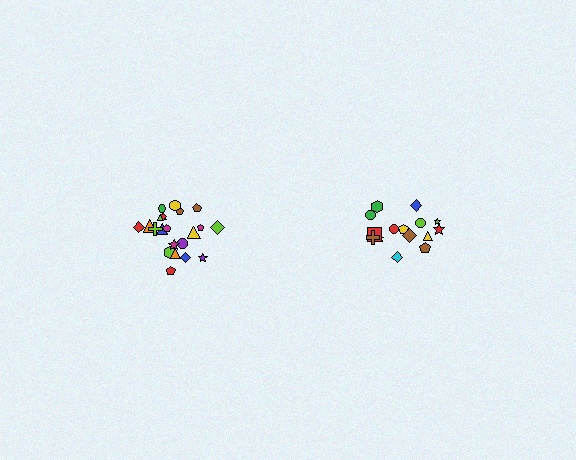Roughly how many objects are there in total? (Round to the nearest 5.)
Roughly 35 objects in total.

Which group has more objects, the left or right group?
The left group.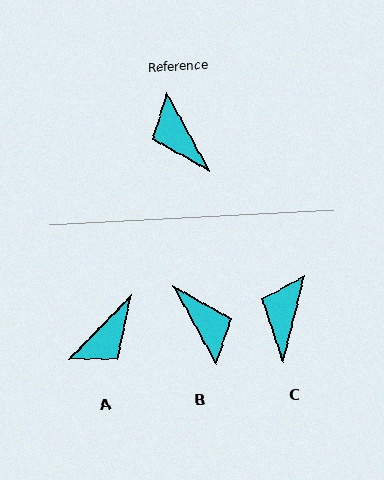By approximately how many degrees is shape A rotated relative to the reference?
Approximately 107 degrees counter-clockwise.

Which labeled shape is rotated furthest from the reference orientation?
B, about 179 degrees away.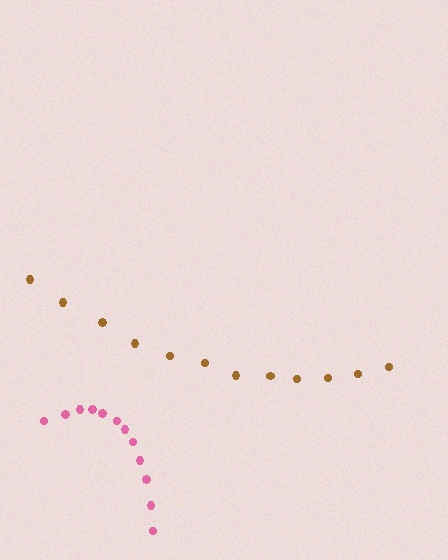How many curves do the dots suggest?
There are 2 distinct paths.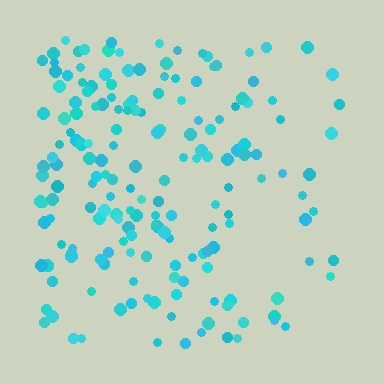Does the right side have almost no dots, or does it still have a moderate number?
Still a moderate number, just noticeably fewer than the left.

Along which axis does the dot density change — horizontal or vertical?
Horizontal.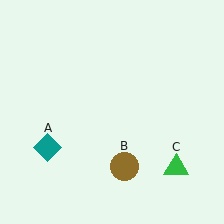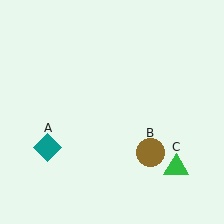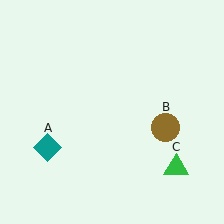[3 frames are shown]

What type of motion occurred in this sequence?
The brown circle (object B) rotated counterclockwise around the center of the scene.